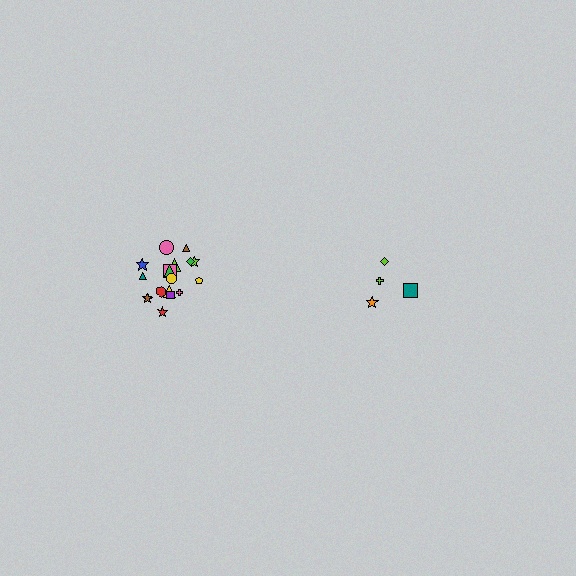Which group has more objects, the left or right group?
The left group.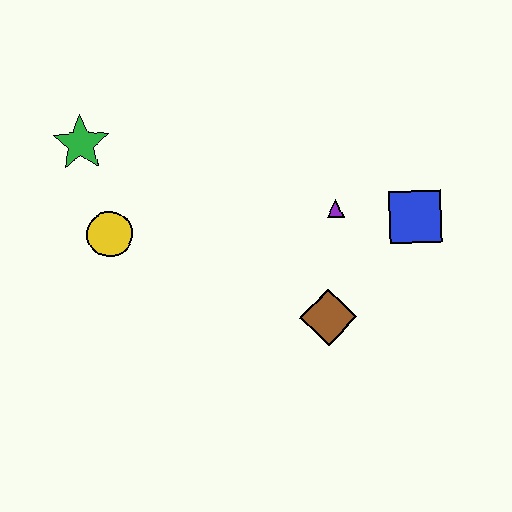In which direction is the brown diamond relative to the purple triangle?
The brown diamond is below the purple triangle.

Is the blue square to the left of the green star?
No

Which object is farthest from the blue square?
The green star is farthest from the blue square.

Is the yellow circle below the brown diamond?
No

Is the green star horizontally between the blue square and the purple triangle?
No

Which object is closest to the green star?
The yellow circle is closest to the green star.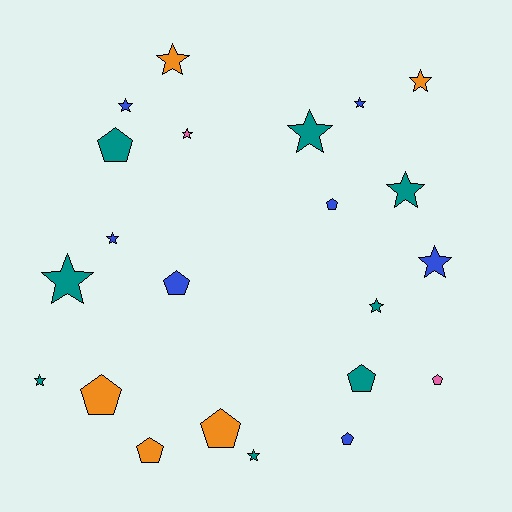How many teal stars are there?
There are 6 teal stars.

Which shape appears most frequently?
Star, with 13 objects.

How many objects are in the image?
There are 22 objects.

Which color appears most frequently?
Teal, with 8 objects.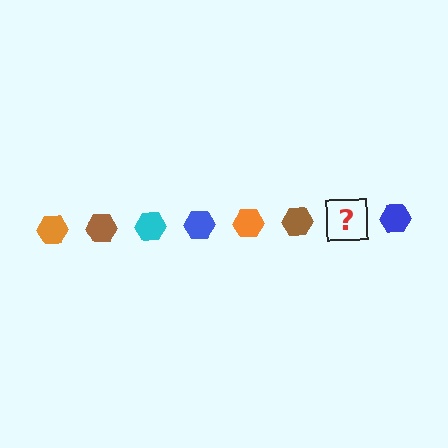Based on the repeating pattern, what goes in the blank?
The blank should be a cyan hexagon.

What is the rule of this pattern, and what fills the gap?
The rule is that the pattern cycles through orange, brown, cyan, blue hexagons. The gap should be filled with a cyan hexagon.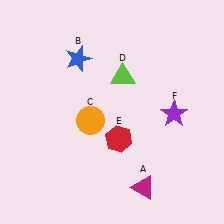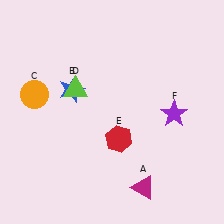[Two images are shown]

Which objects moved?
The objects that moved are: the blue star (B), the orange circle (C), the lime triangle (D).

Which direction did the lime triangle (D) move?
The lime triangle (D) moved left.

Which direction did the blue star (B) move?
The blue star (B) moved down.